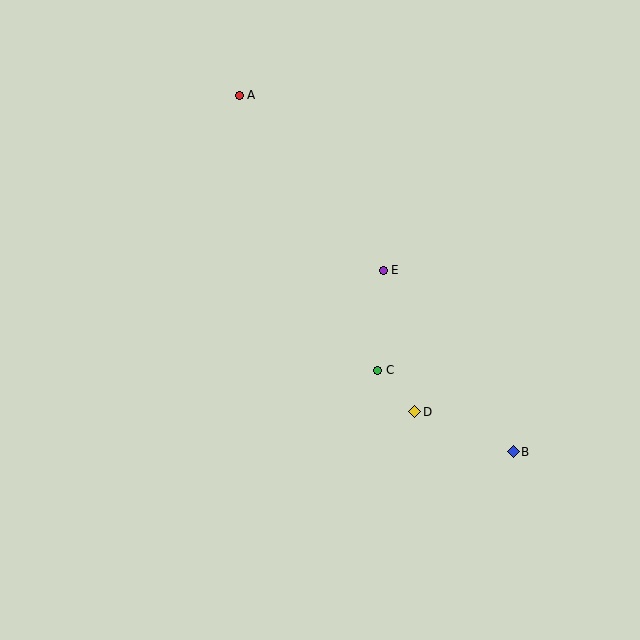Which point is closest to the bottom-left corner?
Point C is closest to the bottom-left corner.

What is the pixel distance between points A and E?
The distance between A and E is 227 pixels.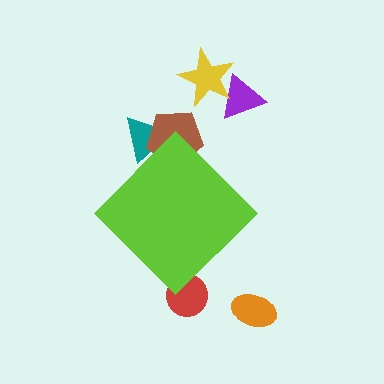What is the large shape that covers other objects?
A lime diamond.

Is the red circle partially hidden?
Yes, the red circle is partially hidden behind the lime diamond.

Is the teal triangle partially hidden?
Yes, the teal triangle is partially hidden behind the lime diamond.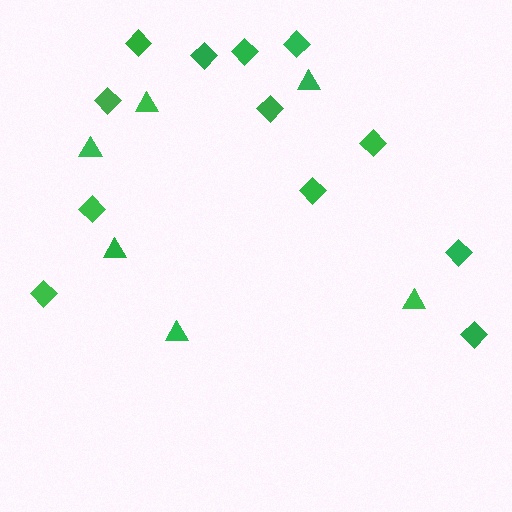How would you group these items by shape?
There are 2 groups: one group of triangles (6) and one group of diamonds (12).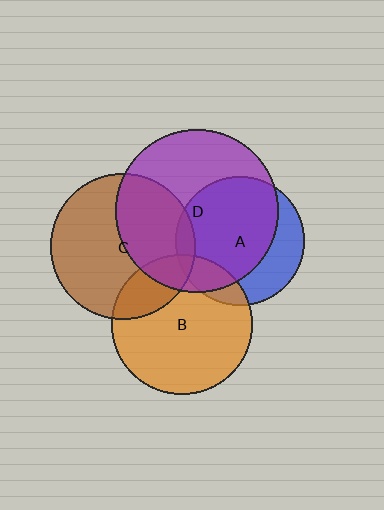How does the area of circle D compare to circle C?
Approximately 1.2 times.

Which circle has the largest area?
Circle D (purple).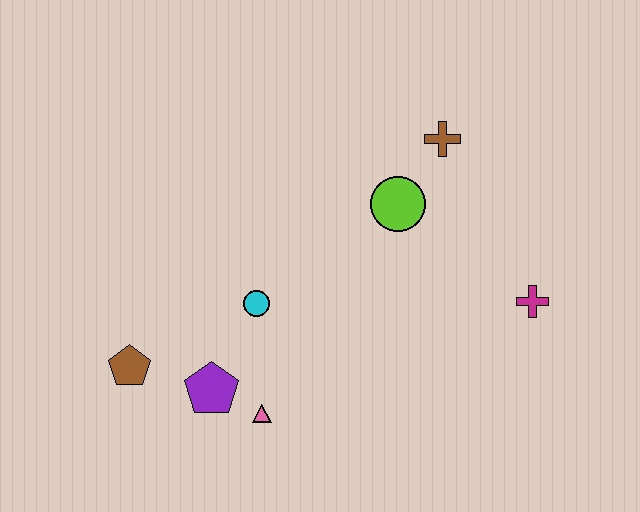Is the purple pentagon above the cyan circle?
No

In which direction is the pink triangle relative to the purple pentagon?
The pink triangle is to the right of the purple pentagon.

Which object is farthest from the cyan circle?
The magenta cross is farthest from the cyan circle.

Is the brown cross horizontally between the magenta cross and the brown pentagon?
Yes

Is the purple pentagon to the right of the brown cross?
No